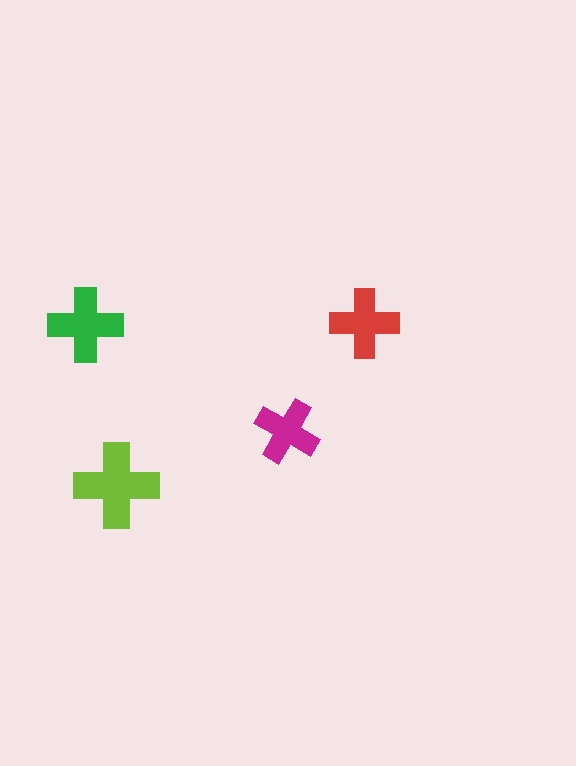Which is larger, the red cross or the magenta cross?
The red one.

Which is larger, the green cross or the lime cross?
The lime one.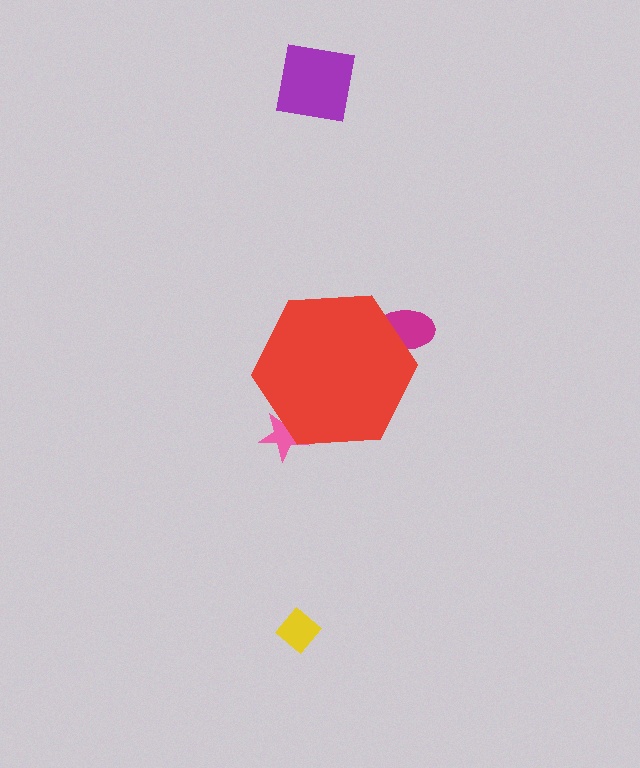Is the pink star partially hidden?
Yes, the pink star is partially hidden behind the red hexagon.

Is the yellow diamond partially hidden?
No, the yellow diamond is fully visible.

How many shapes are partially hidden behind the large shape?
2 shapes are partially hidden.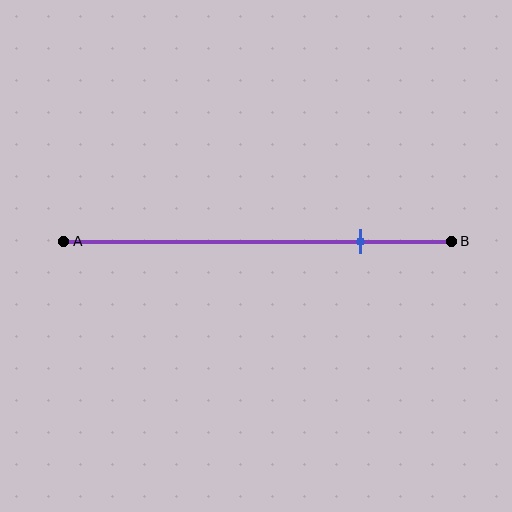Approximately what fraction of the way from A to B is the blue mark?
The blue mark is approximately 75% of the way from A to B.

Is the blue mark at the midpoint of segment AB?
No, the mark is at about 75% from A, not at the 50% midpoint.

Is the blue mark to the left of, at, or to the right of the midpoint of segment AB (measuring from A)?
The blue mark is to the right of the midpoint of segment AB.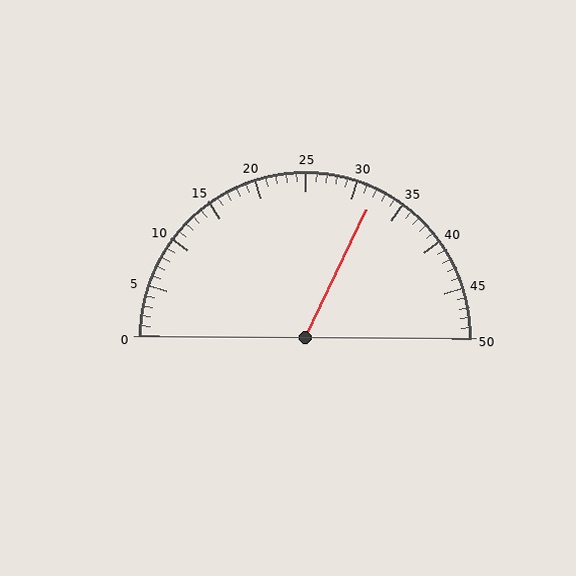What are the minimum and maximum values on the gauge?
The gauge ranges from 0 to 50.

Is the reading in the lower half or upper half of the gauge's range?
The reading is in the upper half of the range (0 to 50).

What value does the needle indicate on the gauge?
The needle indicates approximately 32.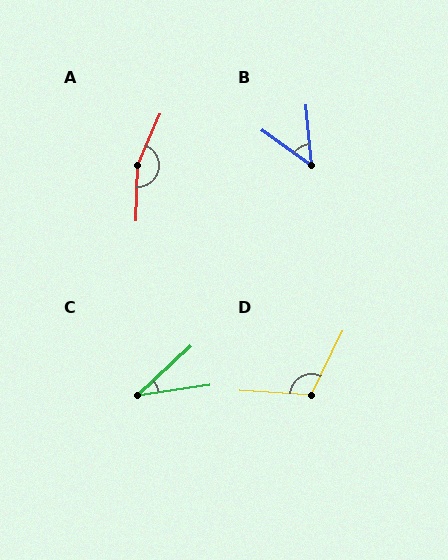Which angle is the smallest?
C, at approximately 34 degrees.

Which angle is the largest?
A, at approximately 159 degrees.